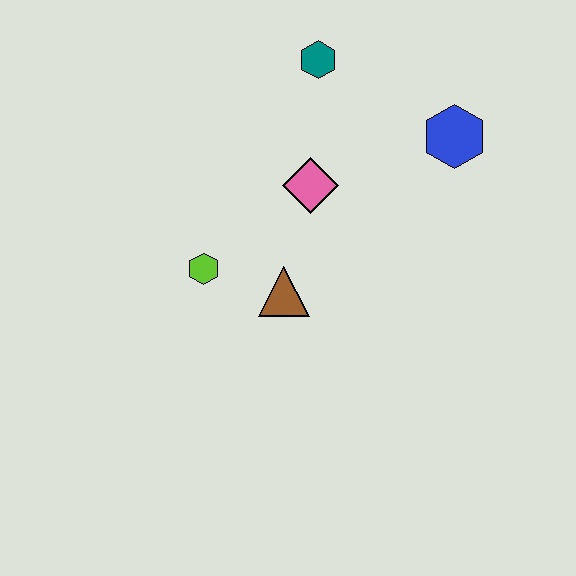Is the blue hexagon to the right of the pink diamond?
Yes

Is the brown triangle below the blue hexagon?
Yes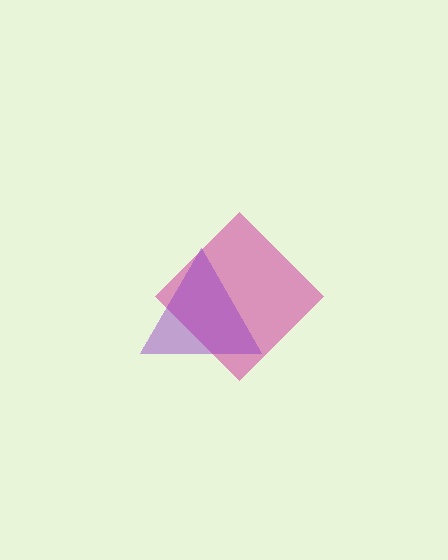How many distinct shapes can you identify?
There are 2 distinct shapes: a magenta diamond, a purple triangle.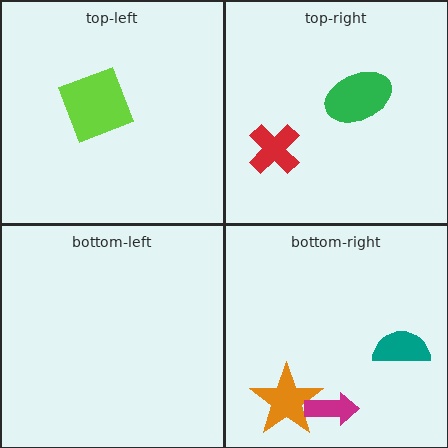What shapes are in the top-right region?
The green ellipse, the red cross.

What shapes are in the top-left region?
The lime square.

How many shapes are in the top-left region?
1.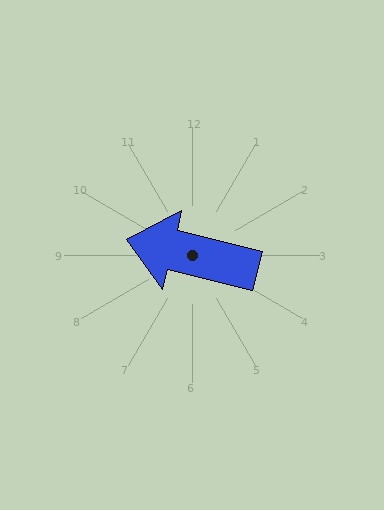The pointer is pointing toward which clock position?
Roughly 9 o'clock.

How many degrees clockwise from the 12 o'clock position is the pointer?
Approximately 284 degrees.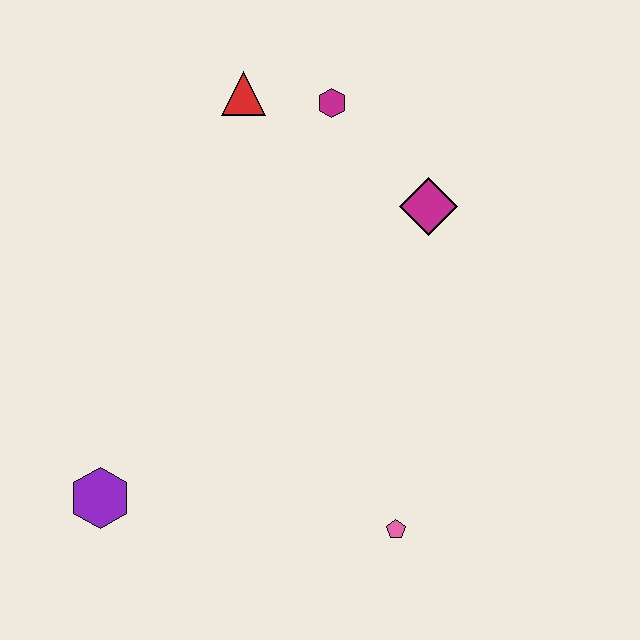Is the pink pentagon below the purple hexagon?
Yes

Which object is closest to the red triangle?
The magenta hexagon is closest to the red triangle.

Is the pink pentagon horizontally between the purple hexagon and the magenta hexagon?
No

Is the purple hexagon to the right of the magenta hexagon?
No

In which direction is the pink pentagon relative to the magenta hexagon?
The pink pentagon is below the magenta hexagon.